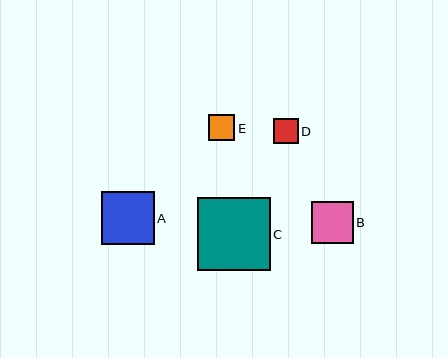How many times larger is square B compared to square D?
Square B is approximately 1.7 times the size of square D.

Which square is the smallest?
Square D is the smallest with a size of approximately 25 pixels.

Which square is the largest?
Square C is the largest with a size of approximately 73 pixels.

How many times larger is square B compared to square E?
Square B is approximately 1.6 times the size of square E.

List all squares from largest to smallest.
From largest to smallest: C, A, B, E, D.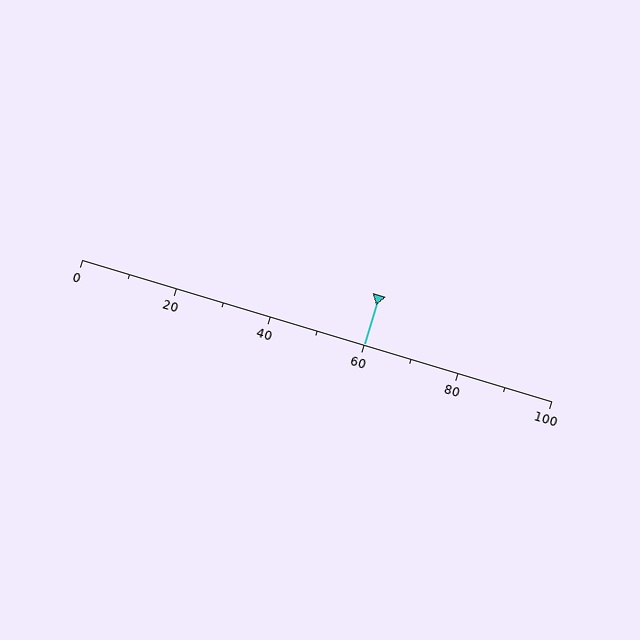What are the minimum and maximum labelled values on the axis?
The axis runs from 0 to 100.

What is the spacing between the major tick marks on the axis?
The major ticks are spaced 20 apart.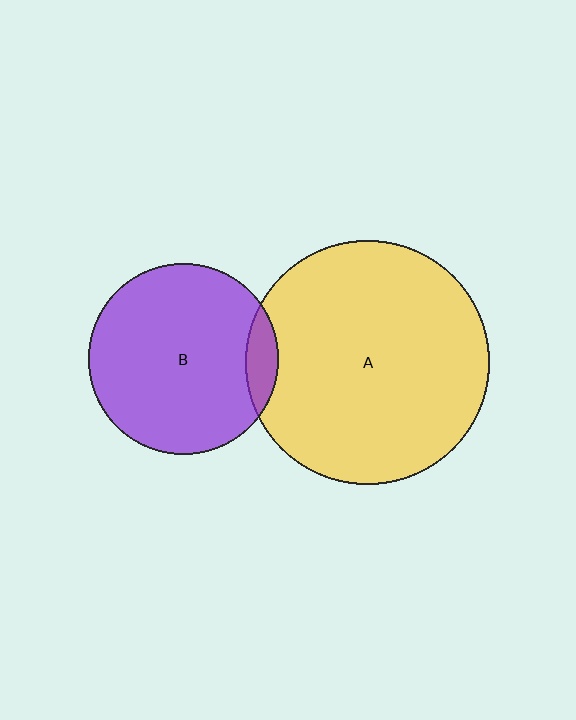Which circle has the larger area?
Circle A (yellow).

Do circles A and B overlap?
Yes.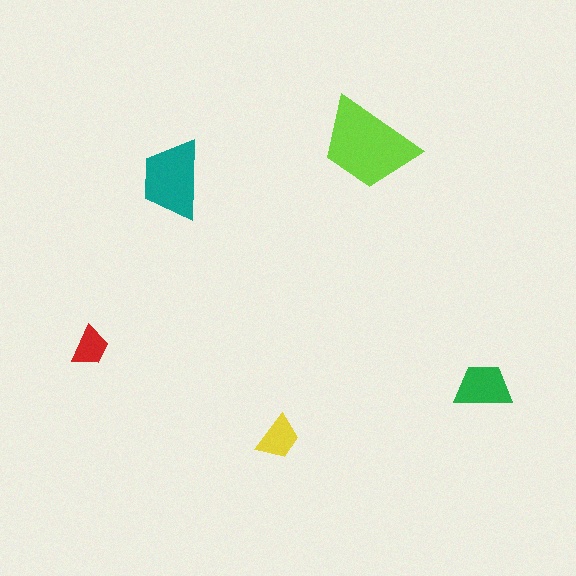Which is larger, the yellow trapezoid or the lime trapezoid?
The lime one.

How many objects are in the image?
There are 5 objects in the image.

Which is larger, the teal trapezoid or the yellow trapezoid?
The teal one.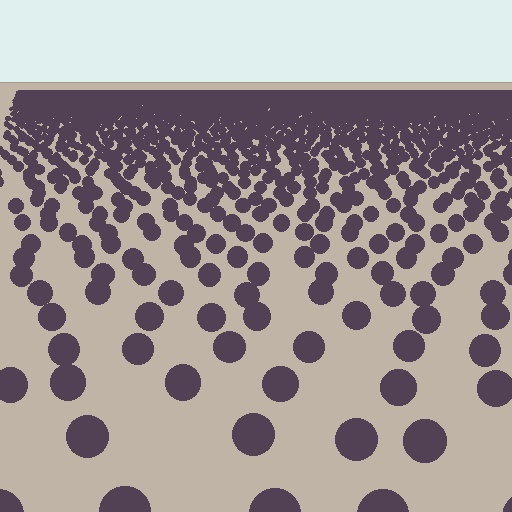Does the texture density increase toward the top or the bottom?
Density increases toward the top.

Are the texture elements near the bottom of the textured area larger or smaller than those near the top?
Larger. Near the bottom, elements are closer to the viewer and appear at a bigger on-screen size.